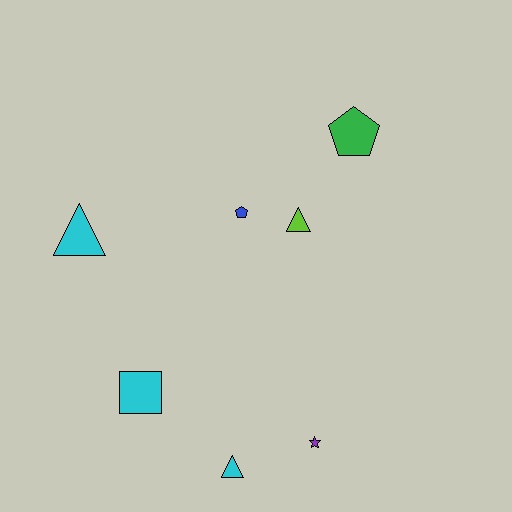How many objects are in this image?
There are 7 objects.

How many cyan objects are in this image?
There are 3 cyan objects.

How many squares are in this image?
There is 1 square.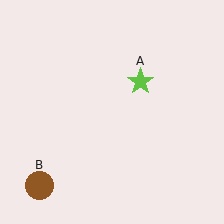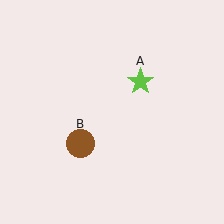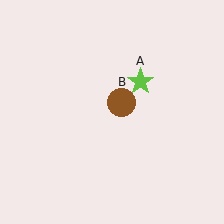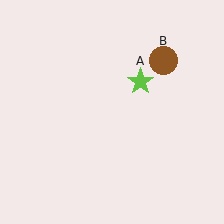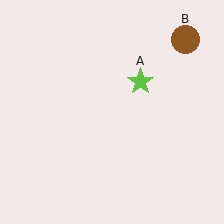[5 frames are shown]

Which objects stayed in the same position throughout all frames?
Lime star (object A) remained stationary.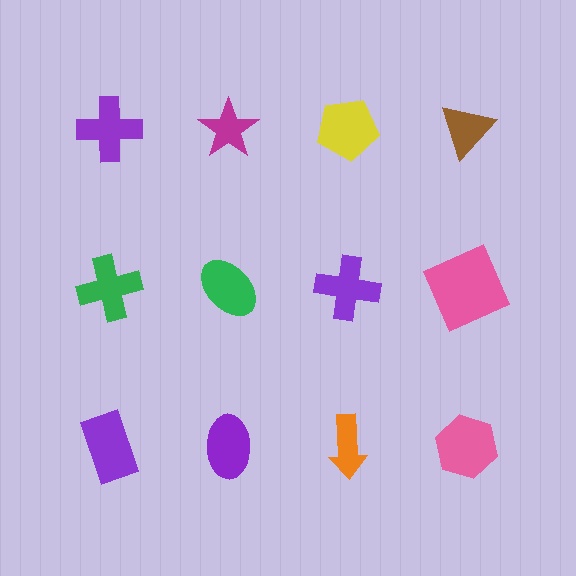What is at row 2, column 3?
A purple cross.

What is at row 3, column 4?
A pink hexagon.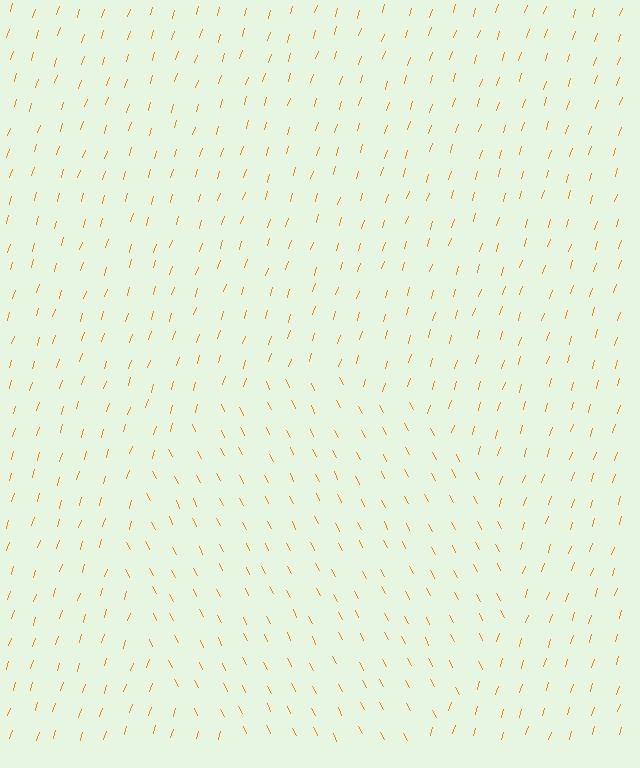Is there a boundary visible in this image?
Yes, there is a texture boundary formed by a change in line orientation.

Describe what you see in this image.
The image is filled with small orange line segments. A circle region in the image has lines oriented differently from the surrounding lines, creating a visible texture boundary.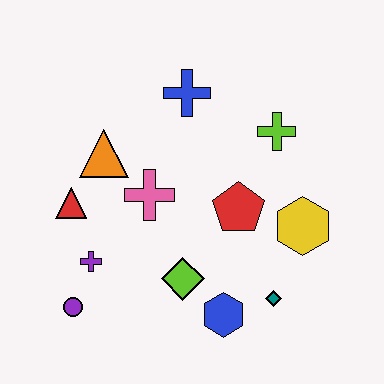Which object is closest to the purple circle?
The purple cross is closest to the purple circle.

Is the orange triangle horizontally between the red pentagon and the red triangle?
Yes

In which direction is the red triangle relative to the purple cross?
The red triangle is above the purple cross.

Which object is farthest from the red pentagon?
The purple circle is farthest from the red pentagon.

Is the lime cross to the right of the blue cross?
Yes